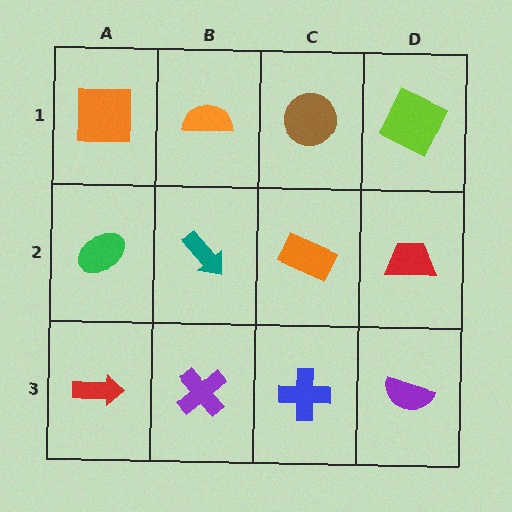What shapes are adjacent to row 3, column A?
A green ellipse (row 2, column A), a purple cross (row 3, column B).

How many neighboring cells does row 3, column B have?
3.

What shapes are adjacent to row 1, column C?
An orange rectangle (row 2, column C), an orange semicircle (row 1, column B), a lime square (row 1, column D).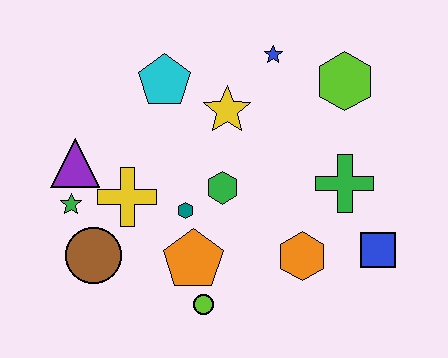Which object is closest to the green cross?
The blue square is closest to the green cross.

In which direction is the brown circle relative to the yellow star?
The brown circle is below the yellow star.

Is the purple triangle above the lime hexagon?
No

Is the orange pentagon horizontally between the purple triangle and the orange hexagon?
Yes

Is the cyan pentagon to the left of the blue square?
Yes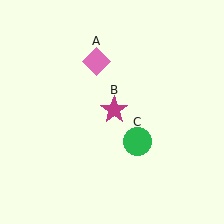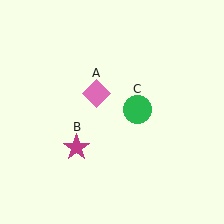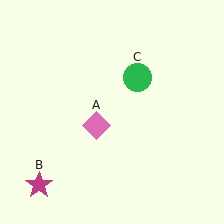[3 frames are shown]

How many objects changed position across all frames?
3 objects changed position: pink diamond (object A), magenta star (object B), green circle (object C).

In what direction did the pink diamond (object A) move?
The pink diamond (object A) moved down.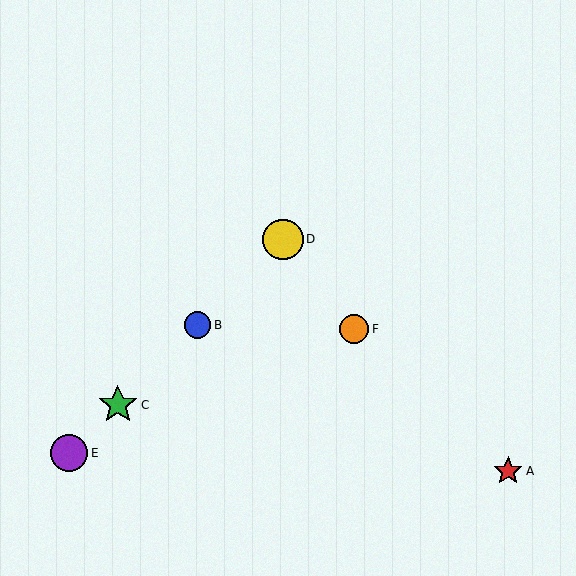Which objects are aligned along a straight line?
Objects B, C, D, E are aligned along a straight line.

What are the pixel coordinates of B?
Object B is at (198, 325).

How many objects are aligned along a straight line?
4 objects (B, C, D, E) are aligned along a straight line.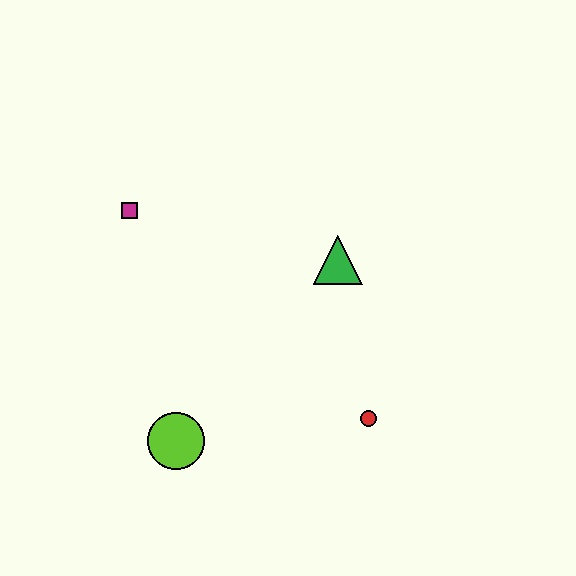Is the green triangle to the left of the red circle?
Yes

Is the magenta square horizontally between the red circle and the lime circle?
No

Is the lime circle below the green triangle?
Yes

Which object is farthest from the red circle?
The magenta square is farthest from the red circle.